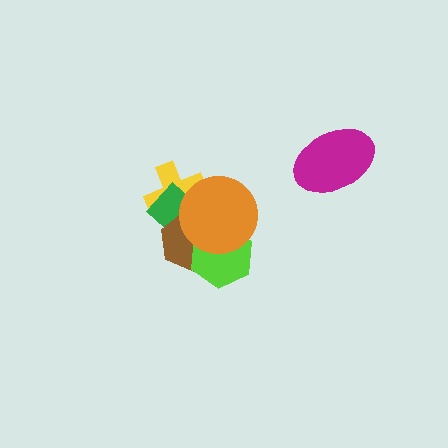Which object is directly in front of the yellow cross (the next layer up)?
The green diamond is directly in front of the yellow cross.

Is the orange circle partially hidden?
No, no other shape covers it.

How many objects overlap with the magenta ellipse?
0 objects overlap with the magenta ellipse.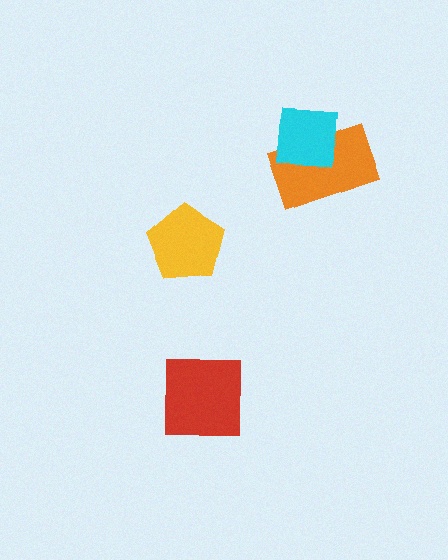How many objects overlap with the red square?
0 objects overlap with the red square.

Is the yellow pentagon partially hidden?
No, no other shape covers it.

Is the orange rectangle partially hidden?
Yes, it is partially covered by another shape.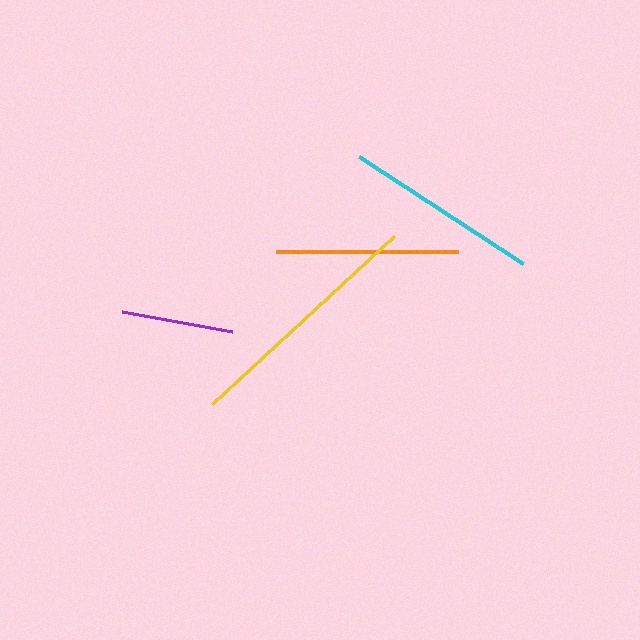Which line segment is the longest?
The yellow line is the longest at approximately 248 pixels.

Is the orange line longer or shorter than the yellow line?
The yellow line is longer than the orange line.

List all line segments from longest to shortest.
From longest to shortest: yellow, cyan, orange, purple.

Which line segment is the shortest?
The purple line is the shortest at approximately 112 pixels.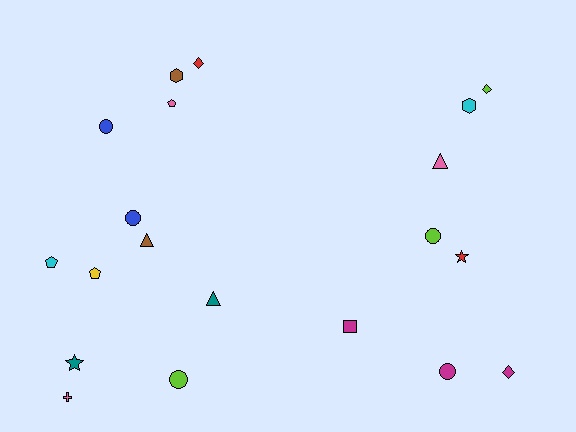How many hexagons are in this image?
There are 2 hexagons.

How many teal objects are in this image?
There are 2 teal objects.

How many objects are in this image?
There are 20 objects.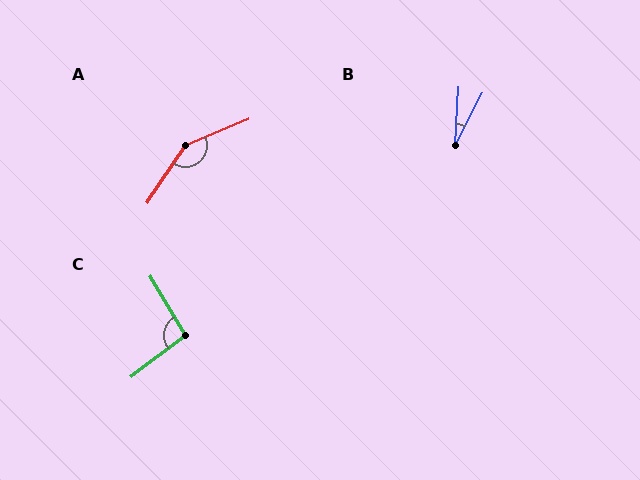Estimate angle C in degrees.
Approximately 96 degrees.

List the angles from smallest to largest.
B (25°), C (96°), A (147°).